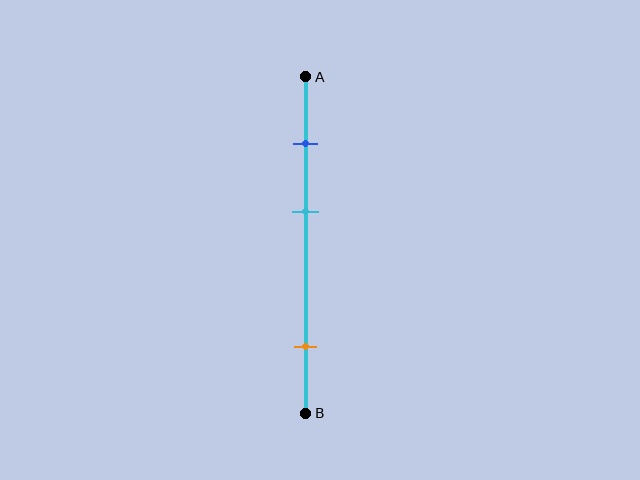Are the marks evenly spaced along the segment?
No, the marks are not evenly spaced.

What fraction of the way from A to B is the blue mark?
The blue mark is approximately 20% (0.2) of the way from A to B.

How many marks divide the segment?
There are 3 marks dividing the segment.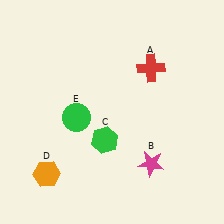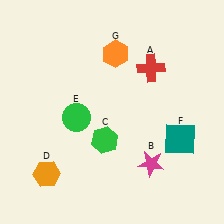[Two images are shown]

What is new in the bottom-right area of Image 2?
A teal square (F) was added in the bottom-right area of Image 2.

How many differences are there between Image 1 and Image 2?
There are 2 differences between the two images.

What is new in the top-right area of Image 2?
An orange hexagon (G) was added in the top-right area of Image 2.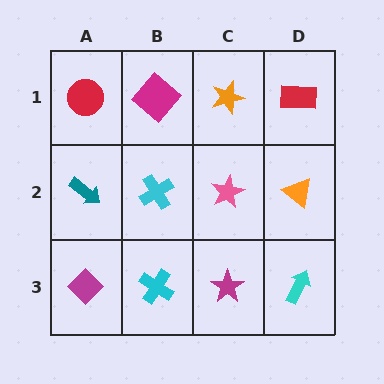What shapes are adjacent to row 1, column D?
An orange triangle (row 2, column D), an orange star (row 1, column C).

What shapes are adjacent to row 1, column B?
A cyan cross (row 2, column B), a red circle (row 1, column A), an orange star (row 1, column C).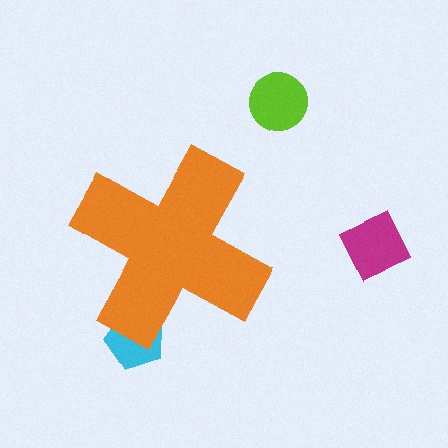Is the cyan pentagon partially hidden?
Yes, the cyan pentagon is partially hidden behind the orange cross.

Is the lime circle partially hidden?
No, the lime circle is fully visible.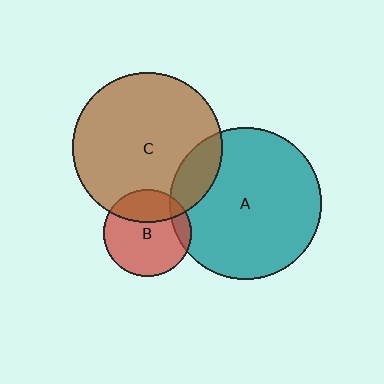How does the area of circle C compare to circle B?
Approximately 2.9 times.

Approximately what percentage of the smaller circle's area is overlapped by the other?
Approximately 30%.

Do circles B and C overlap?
Yes.